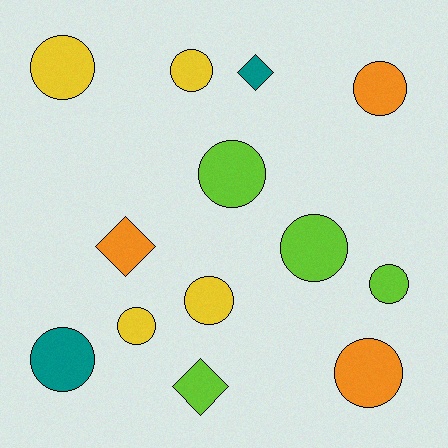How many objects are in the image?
There are 13 objects.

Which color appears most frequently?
Yellow, with 4 objects.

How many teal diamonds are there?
There is 1 teal diamond.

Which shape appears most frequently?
Circle, with 10 objects.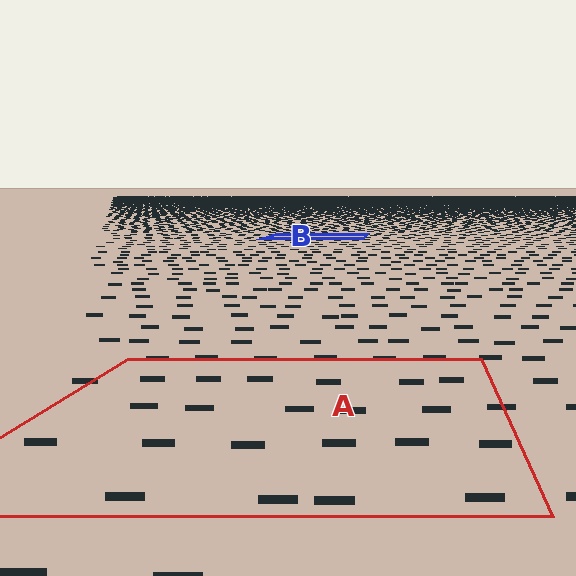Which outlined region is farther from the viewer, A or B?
Region B is farther from the viewer — the texture elements inside it appear smaller and more densely packed.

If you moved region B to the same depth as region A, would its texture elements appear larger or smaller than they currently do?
They would appear larger. At a closer depth, the same texture elements are projected at a bigger on-screen size.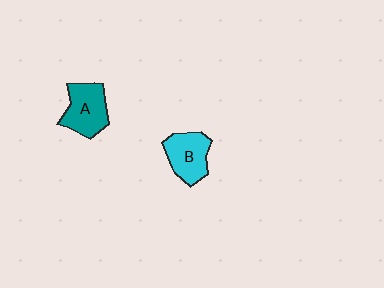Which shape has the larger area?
Shape A (teal).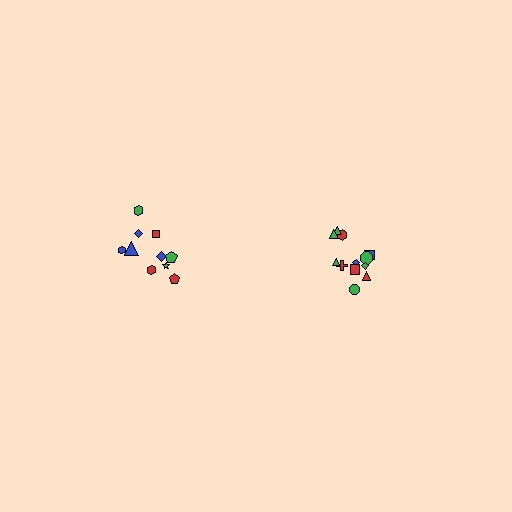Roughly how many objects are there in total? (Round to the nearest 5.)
Roughly 20 objects in total.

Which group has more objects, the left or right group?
The right group.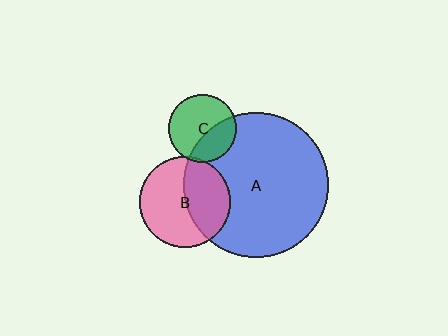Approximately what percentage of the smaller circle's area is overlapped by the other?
Approximately 45%.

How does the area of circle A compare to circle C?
Approximately 4.5 times.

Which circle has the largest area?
Circle A (blue).